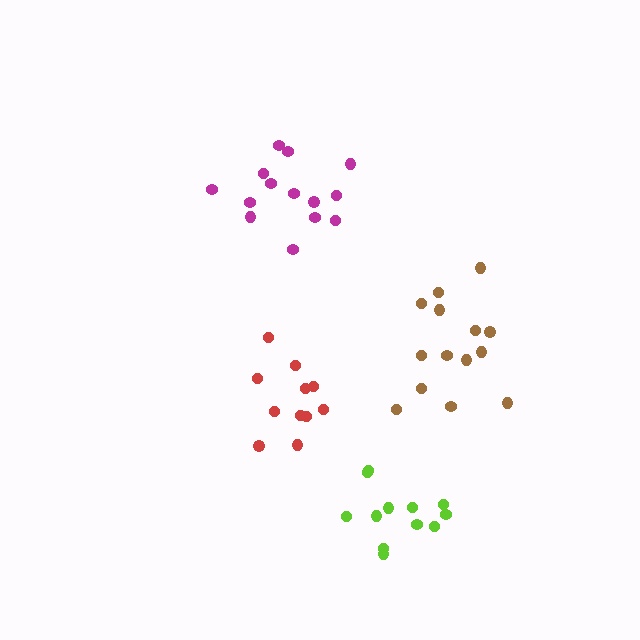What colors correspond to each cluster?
The clusters are colored: red, magenta, lime, brown.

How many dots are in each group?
Group 1: 11 dots, Group 2: 14 dots, Group 3: 12 dots, Group 4: 14 dots (51 total).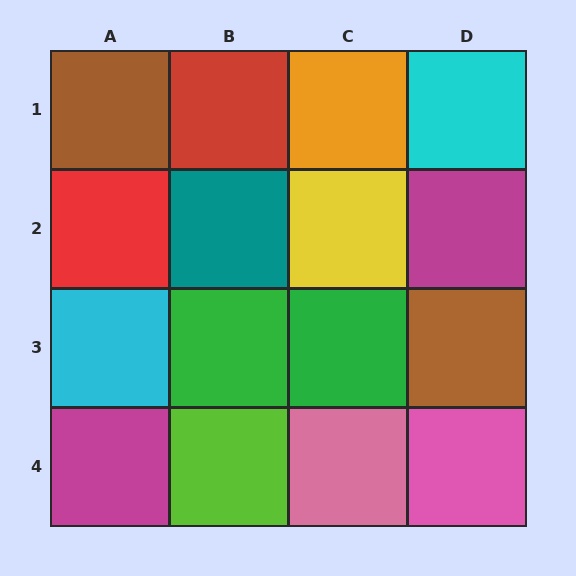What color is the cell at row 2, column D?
Magenta.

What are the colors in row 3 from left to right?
Cyan, green, green, brown.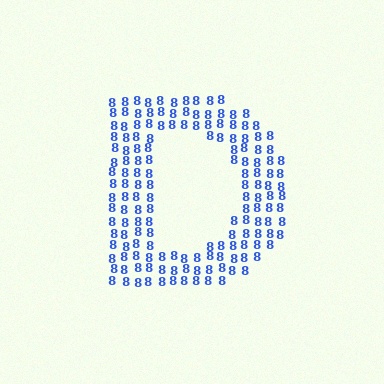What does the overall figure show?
The overall figure shows the letter D.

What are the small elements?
The small elements are digit 8's.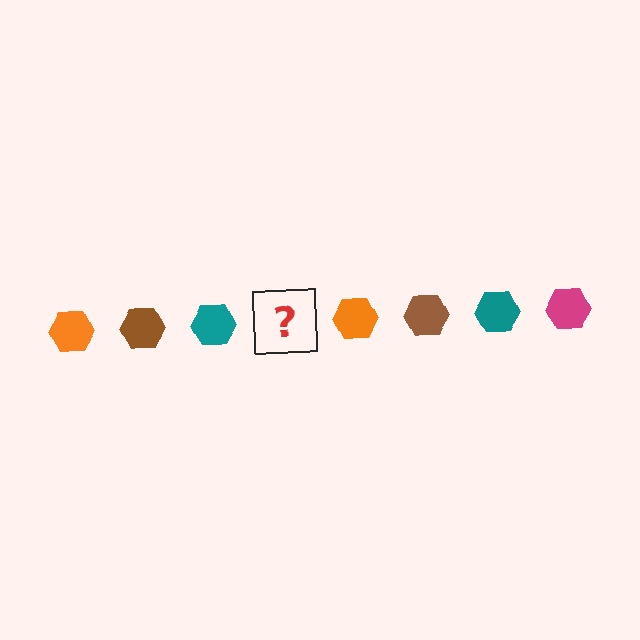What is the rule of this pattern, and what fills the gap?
The rule is that the pattern cycles through orange, brown, teal, magenta hexagons. The gap should be filled with a magenta hexagon.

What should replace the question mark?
The question mark should be replaced with a magenta hexagon.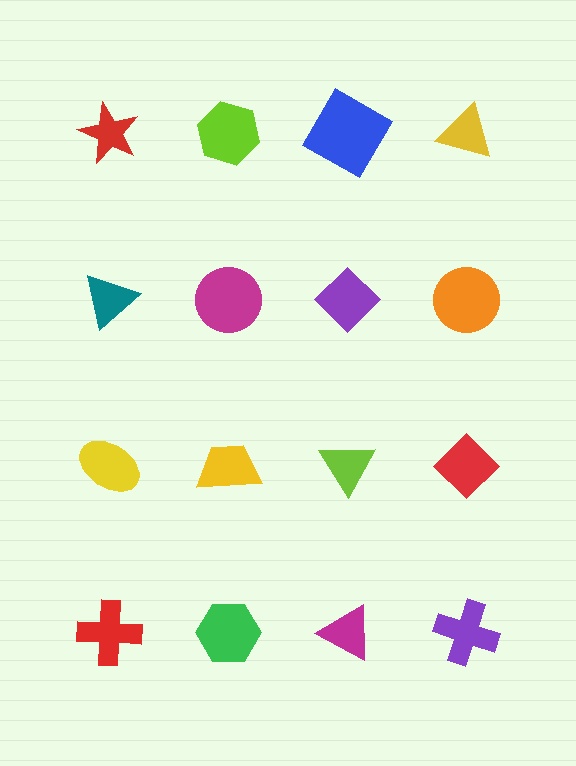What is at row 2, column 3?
A purple diamond.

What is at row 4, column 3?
A magenta triangle.